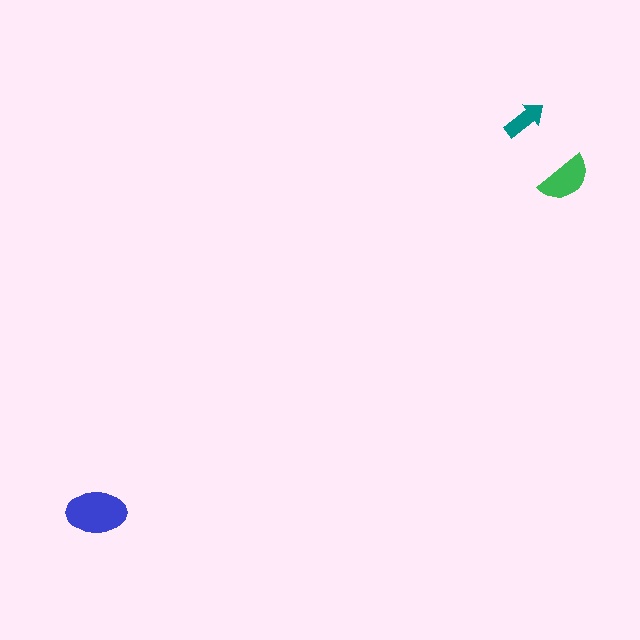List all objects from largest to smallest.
The blue ellipse, the green semicircle, the teal arrow.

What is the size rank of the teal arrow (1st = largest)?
3rd.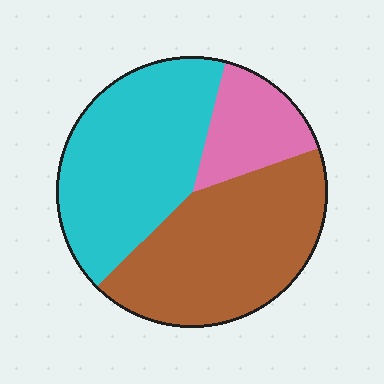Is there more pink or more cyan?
Cyan.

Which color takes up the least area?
Pink, at roughly 15%.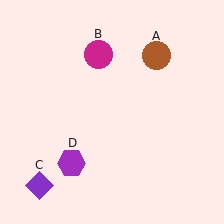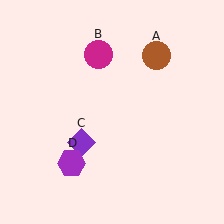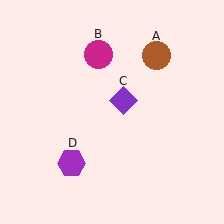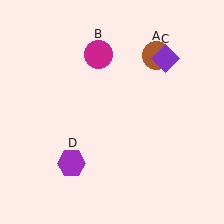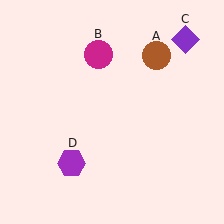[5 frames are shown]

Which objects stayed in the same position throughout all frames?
Brown circle (object A) and magenta circle (object B) and purple hexagon (object D) remained stationary.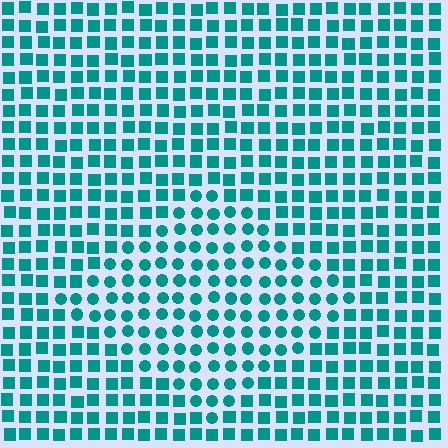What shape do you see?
I see a diamond.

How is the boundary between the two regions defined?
The boundary is defined by a change in element shape: circles inside vs. squares outside. All elements share the same color and spacing.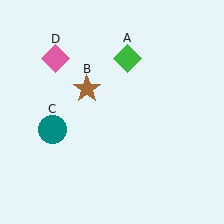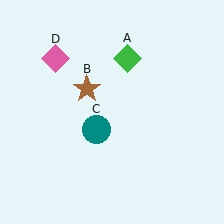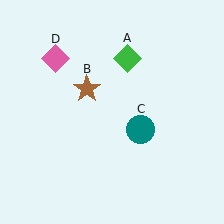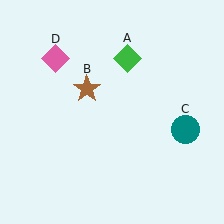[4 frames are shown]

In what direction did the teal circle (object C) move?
The teal circle (object C) moved right.